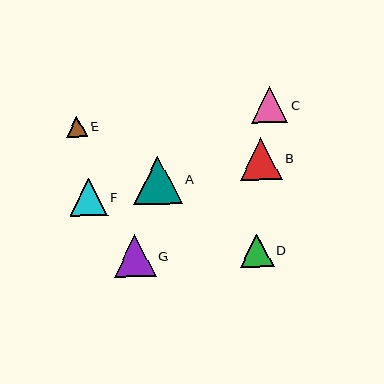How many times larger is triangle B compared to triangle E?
Triangle B is approximately 2.0 times the size of triangle E.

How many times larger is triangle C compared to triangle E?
Triangle C is approximately 1.7 times the size of triangle E.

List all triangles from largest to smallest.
From largest to smallest: A, B, G, F, C, D, E.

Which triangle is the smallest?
Triangle E is the smallest with a size of approximately 21 pixels.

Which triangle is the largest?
Triangle A is the largest with a size of approximately 48 pixels.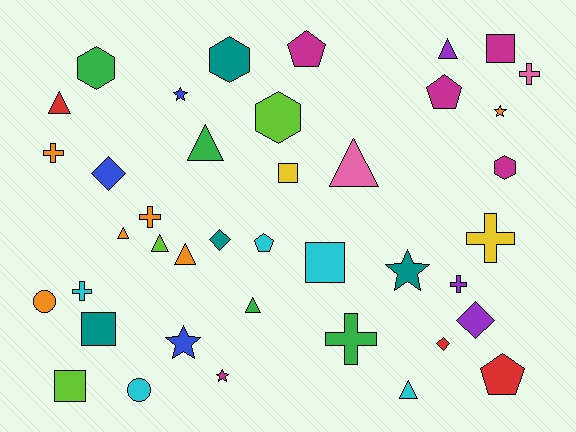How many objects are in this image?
There are 40 objects.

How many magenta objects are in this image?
There are 5 magenta objects.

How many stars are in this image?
There are 5 stars.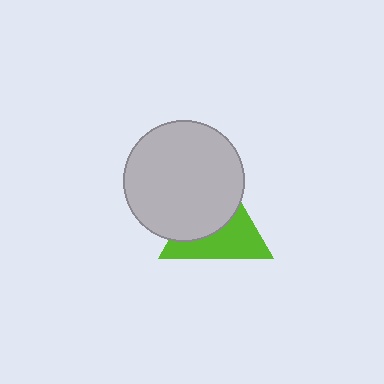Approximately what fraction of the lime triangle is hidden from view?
Roughly 50% of the lime triangle is hidden behind the light gray circle.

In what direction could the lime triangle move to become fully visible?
The lime triangle could move toward the lower-right. That would shift it out from behind the light gray circle entirely.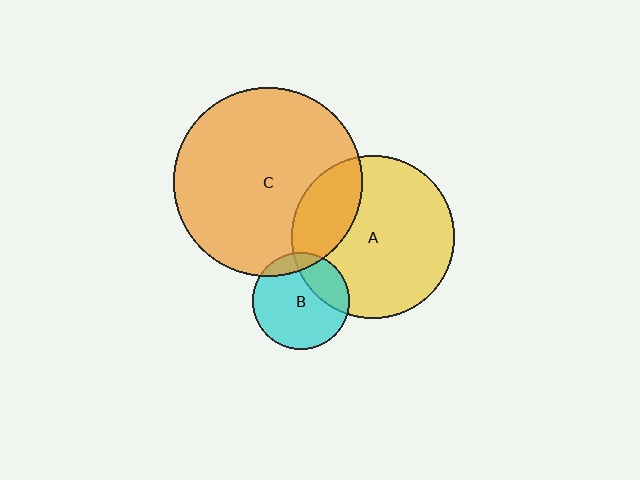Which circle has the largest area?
Circle C (orange).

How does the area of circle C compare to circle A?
Approximately 1.3 times.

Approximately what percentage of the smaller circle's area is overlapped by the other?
Approximately 10%.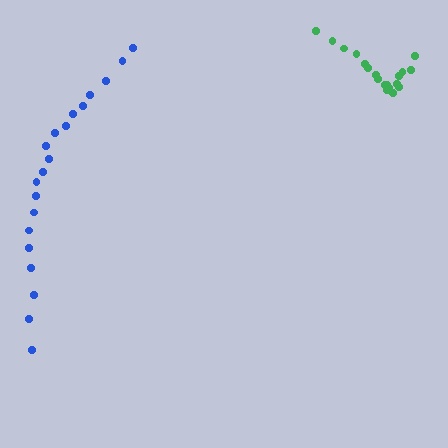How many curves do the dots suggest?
There are 2 distinct paths.